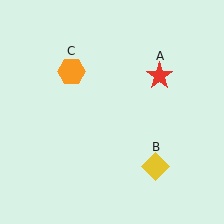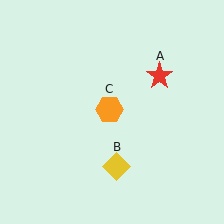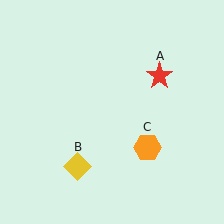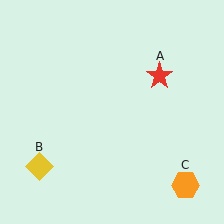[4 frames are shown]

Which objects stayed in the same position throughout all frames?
Red star (object A) remained stationary.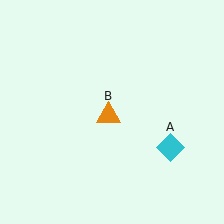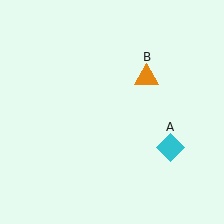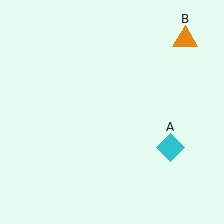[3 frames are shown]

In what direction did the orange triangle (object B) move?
The orange triangle (object B) moved up and to the right.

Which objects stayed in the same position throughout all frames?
Cyan diamond (object A) remained stationary.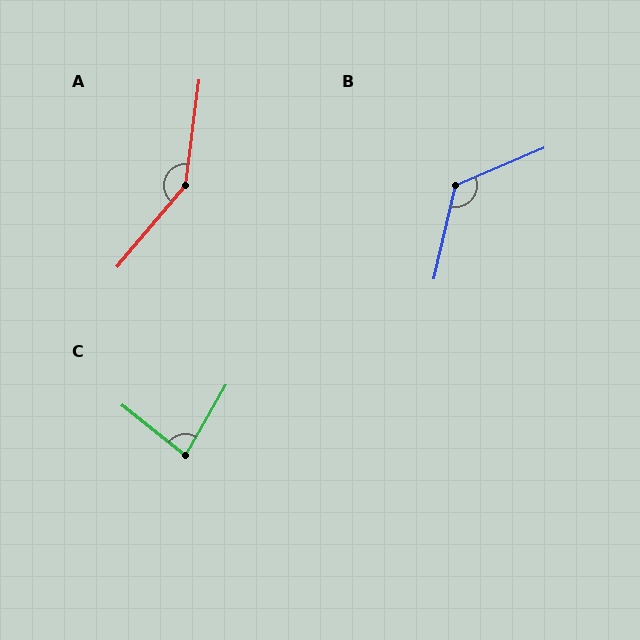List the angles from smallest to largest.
C (82°), B (126°), A (147°).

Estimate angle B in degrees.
Approximately 126 degrees.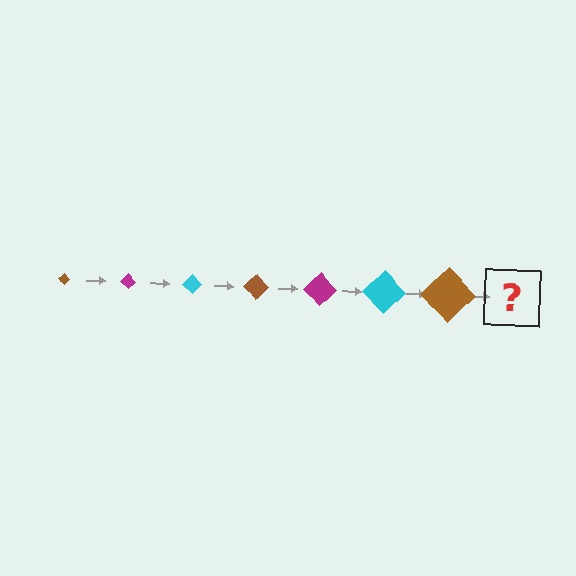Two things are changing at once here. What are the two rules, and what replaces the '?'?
The two rules are that the diamond grows larger each step and the color cycles through brown, magenta, and cyan. The '?' should be a magenta diamond, larger than the previous one.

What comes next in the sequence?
The next element should be a magenta diamond, larger than the previous one.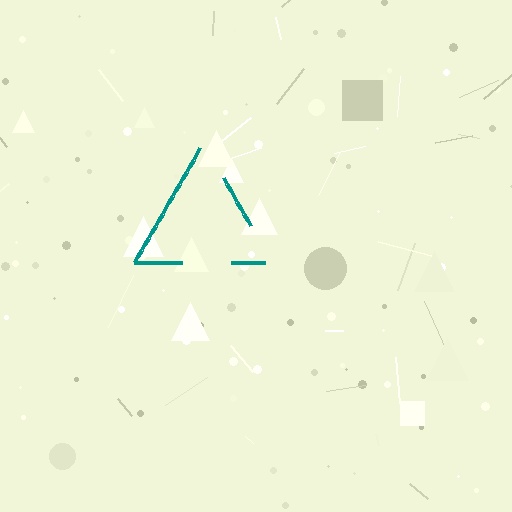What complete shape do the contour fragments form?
The contour fragments form a triangle.